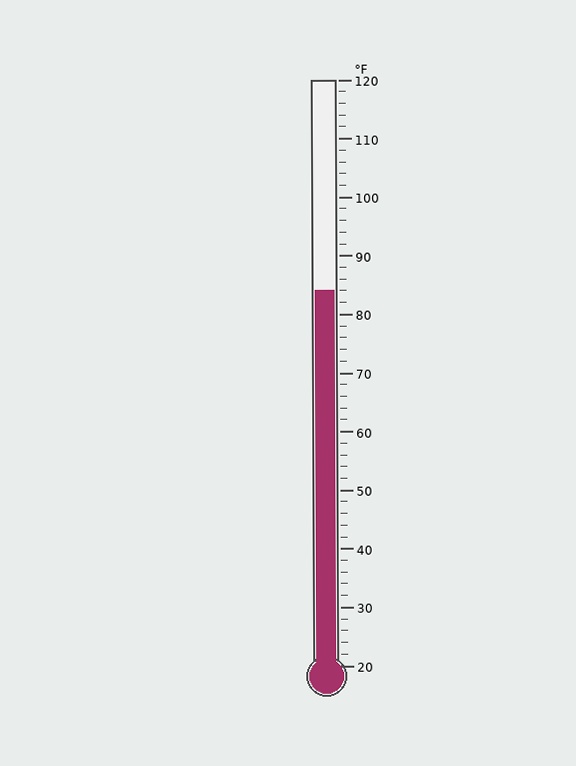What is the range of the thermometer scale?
The thermometer scale ranges from 20°F to 120°F.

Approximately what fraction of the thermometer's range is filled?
The thermometer is filled to approximately 65% of its range.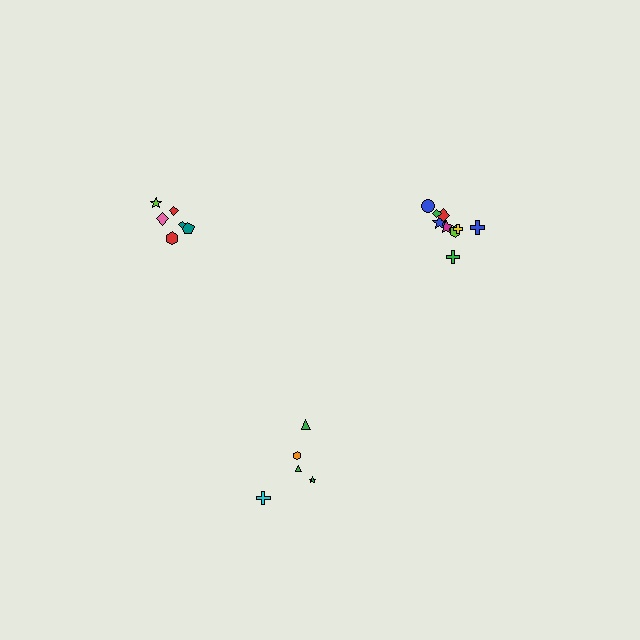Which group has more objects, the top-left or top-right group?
The top-right group.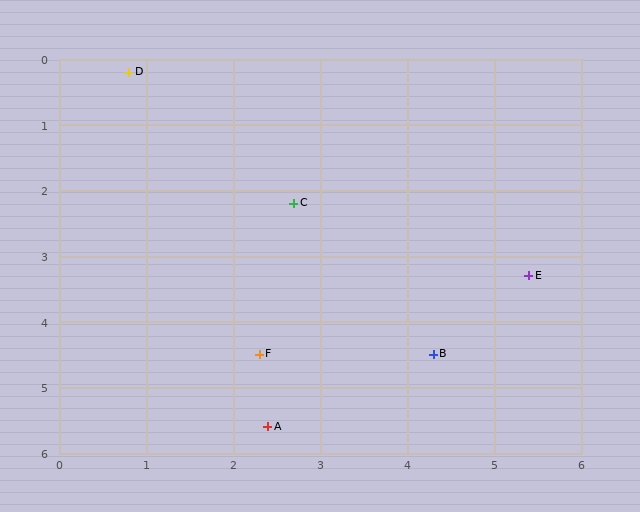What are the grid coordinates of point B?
Point B is at approximately (4.3, 4.5).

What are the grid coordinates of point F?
Point F is at approximately (2.3, 4.5).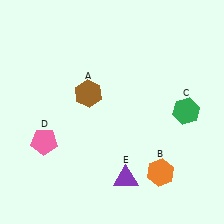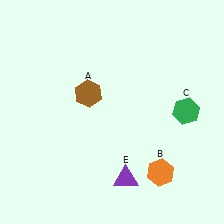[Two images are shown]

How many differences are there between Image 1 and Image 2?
There is 1 difference between the two images.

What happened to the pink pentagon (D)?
The pink pentagon (D) was removed in Image 2. It was in the bottom-left area of Image 1.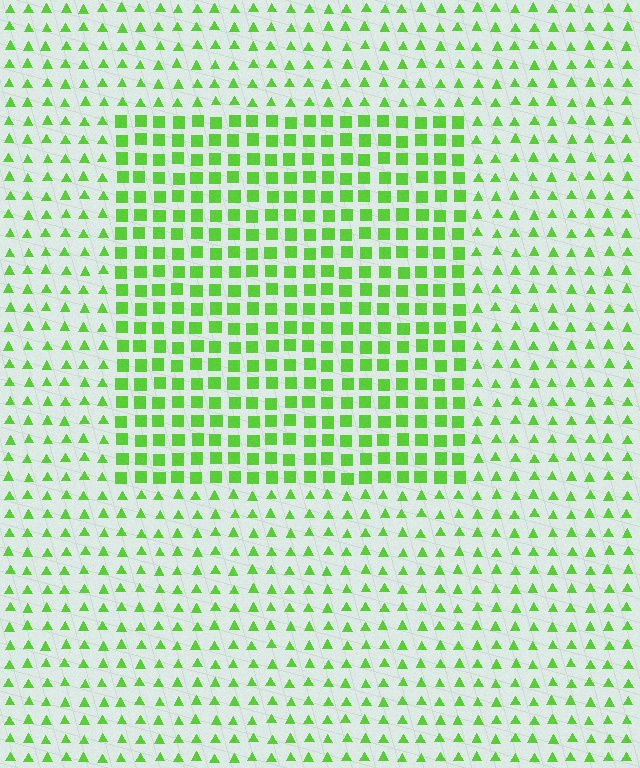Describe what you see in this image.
The image is filled with small lime elements arranged in a uniform grid. A rectangle-shaped region contains squares, while the surrounding area contains triangles. The boundary is defined purely by the change in element shape.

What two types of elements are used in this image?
The image uses squares inside the rectangle region and triangles outside it.